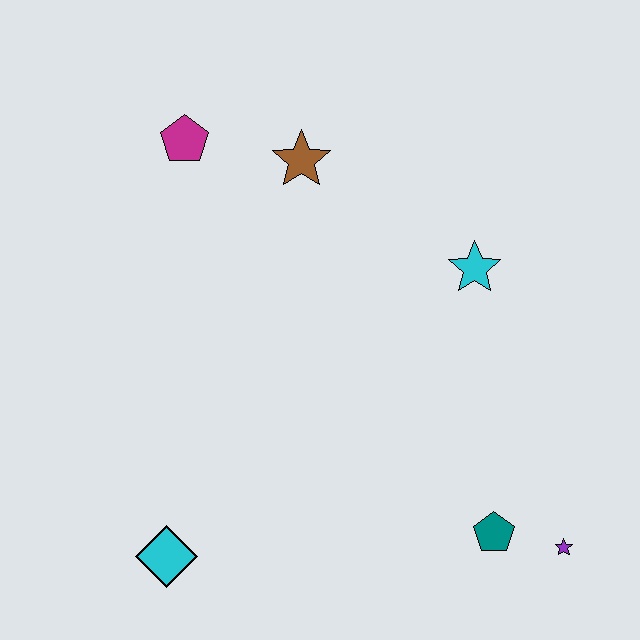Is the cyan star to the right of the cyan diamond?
Yes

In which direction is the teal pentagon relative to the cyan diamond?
The teal pentagon is to the right of the cyan diamond.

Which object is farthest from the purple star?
The magenta pentagon is farthest from the purple star.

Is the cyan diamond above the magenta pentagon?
No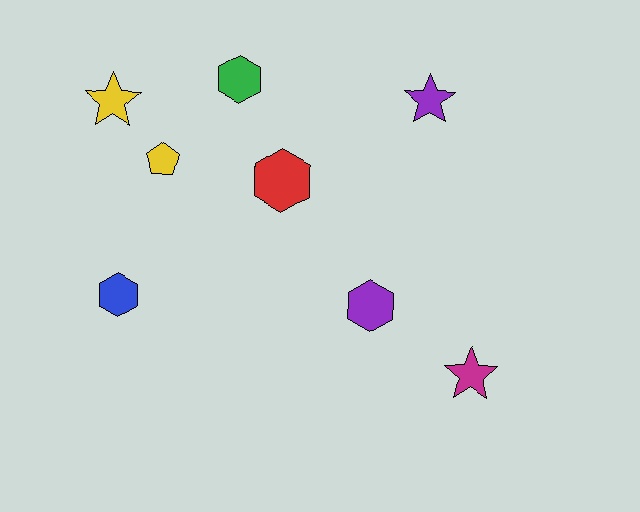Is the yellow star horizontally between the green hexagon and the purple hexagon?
No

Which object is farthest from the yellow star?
The magenta star is farthest from the yellow star.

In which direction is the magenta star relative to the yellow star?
The magenta star is to the right of the yellow star.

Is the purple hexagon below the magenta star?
No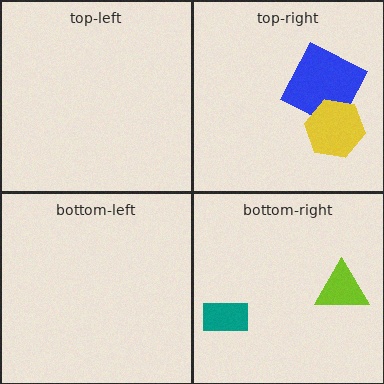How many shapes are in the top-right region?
2.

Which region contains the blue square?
The top-right region.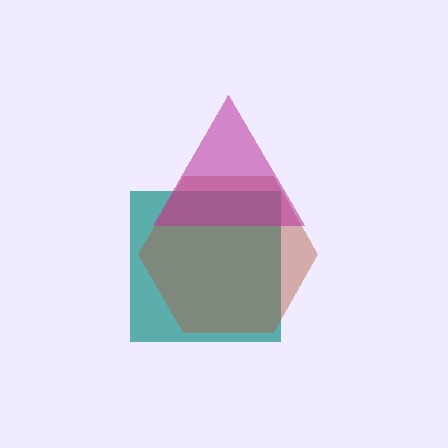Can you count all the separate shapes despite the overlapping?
Yes, there are 3 separate shapes.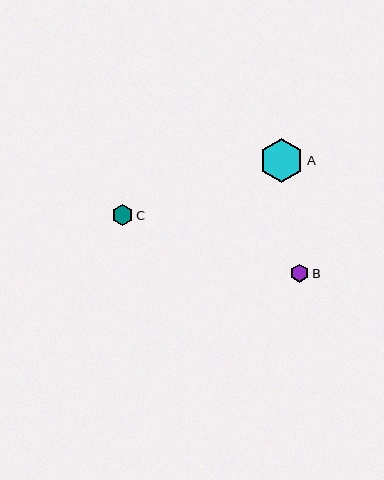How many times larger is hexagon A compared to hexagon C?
Hexagon A is approximately 2.1 times the size of hexagon C.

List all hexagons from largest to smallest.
From largest to smallest: A, C, B.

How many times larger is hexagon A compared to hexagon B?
Hexagon A is approximately 2.4 times the size of hexagon B.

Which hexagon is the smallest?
Hexagon B is the smallest with a size of approximately 18 pixels.